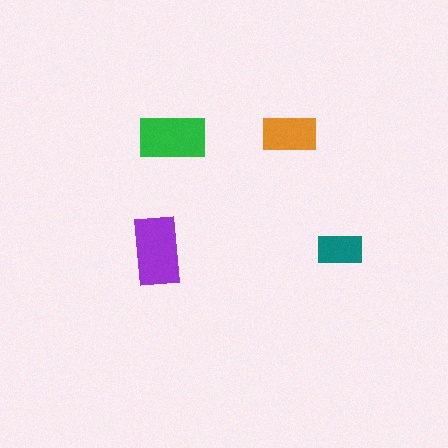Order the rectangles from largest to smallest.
the purple one, the green one, the orange one, the teal one.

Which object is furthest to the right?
The teal rectangle is rightmost.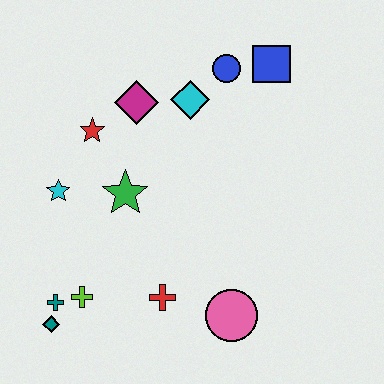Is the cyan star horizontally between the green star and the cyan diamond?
No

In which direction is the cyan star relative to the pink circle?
The cyan star is to the left of the pink circle.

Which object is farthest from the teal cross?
The blue square is farthest from the teal cross.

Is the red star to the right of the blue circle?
No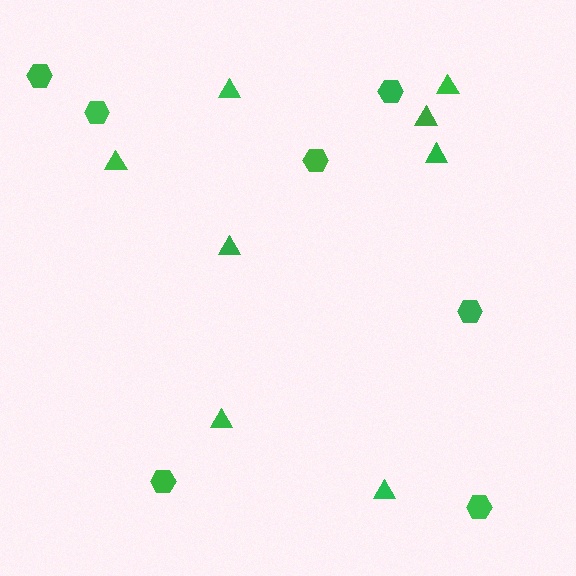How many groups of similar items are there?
There are 2 groups: one group of hexagons (7) and one group of triangles (8).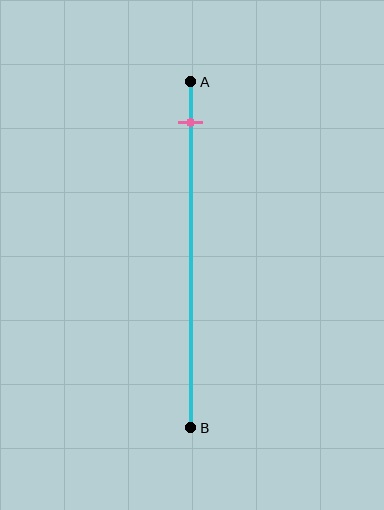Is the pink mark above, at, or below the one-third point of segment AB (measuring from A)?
The pink mark is above the one-third point of segment AB.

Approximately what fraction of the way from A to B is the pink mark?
The pink mark is approximately 10% of the way from A to B.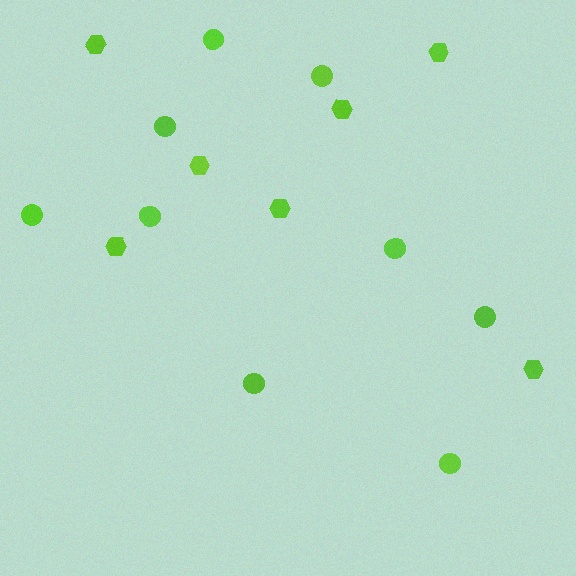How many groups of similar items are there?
There are 2 groups: one group of hexagons (7) and one group of circles (9).